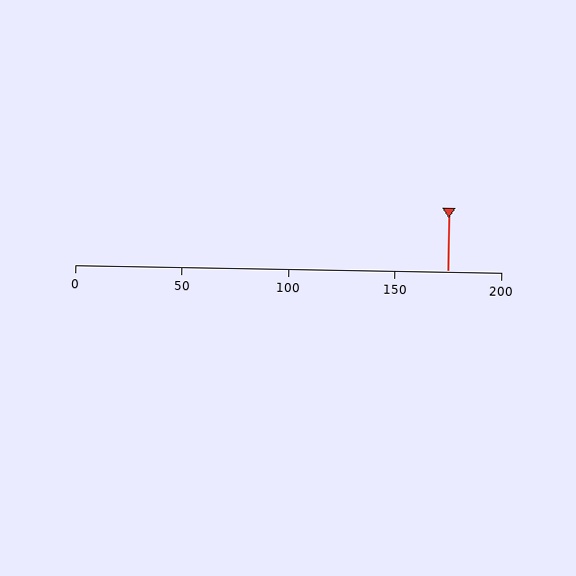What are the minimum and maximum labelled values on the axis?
The axis runs from 0 to 200.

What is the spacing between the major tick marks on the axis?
The major ticks are spaced 50 apart.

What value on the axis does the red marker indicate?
The marker indicates approximately 175.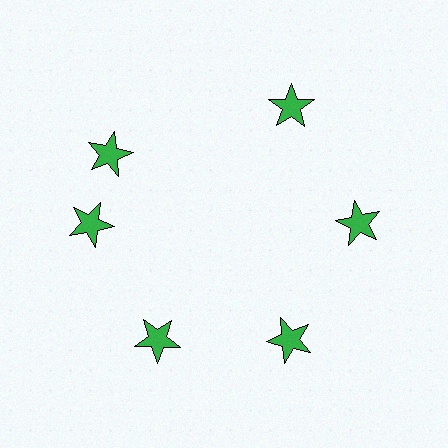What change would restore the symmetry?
The symmetry would be restored by rotating it back into even spacing with its neighbors so that all 6 stars sit at equal angles and equal distance from the center.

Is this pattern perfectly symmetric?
No. The 6 green stars are arranged in a ring, but one element near the 11 o'clock position is rotated out of alignment along the ring, breaking the 6-fold rotational symmetry.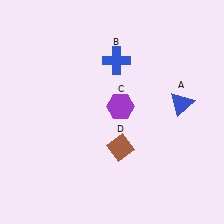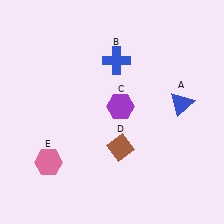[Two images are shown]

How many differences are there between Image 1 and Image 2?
There is 1 difference between the two images.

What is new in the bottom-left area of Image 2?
A pink hexagon (E) was added in the bottom-left area of Image 2.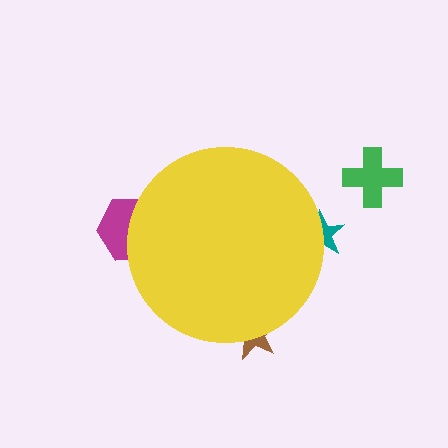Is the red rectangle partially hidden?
Yes, the red rectangle is partially hidden behind the yellow circle.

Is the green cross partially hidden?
No, the green cross is fully visible.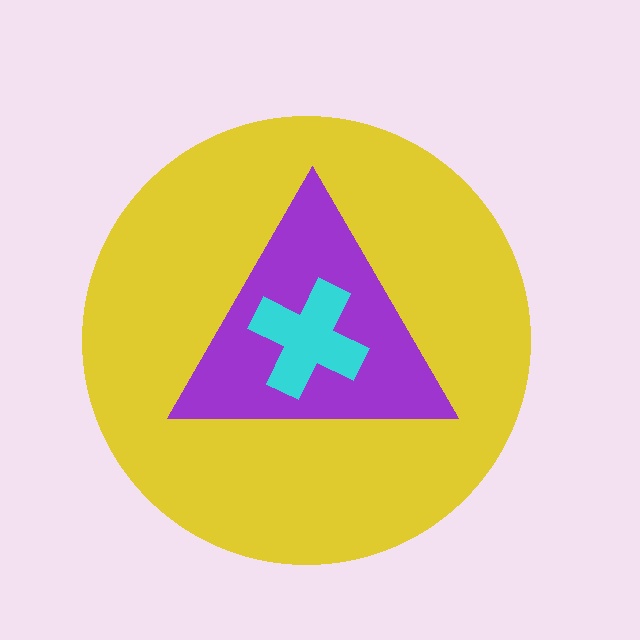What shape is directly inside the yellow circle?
The purple triangle.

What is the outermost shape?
The yellow circle.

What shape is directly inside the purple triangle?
The cyan cross.